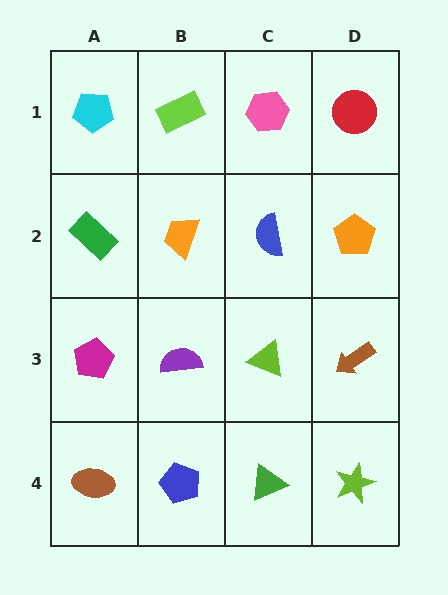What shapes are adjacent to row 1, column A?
A green rectangle (row 2, column A), a lime rectangle (row 1, column B).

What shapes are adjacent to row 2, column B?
A lime rectangle (row 1, column B), a purple semicircle (row 3, column B), a green rectangle (row 2, column A), a blue semicircle (row 2, column C).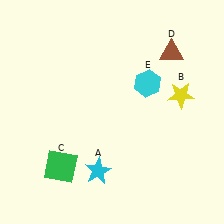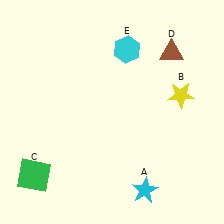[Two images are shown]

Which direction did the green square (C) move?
The green square (C) moved left.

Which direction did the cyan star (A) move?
The cyan star (A) moved right.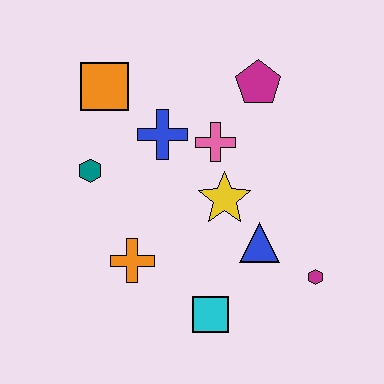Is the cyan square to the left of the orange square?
No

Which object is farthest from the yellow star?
The orange square is farthest from the yellow star.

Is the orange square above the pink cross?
Yes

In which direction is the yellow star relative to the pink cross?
The yellow star is below the pink cross.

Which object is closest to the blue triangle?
The yellow star is closest to the blue triangle.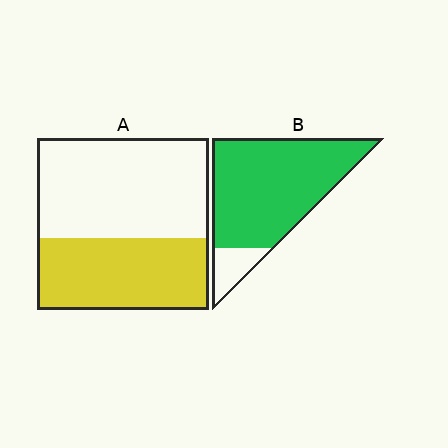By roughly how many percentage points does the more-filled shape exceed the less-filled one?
By roughly 45 percentage points (B over A).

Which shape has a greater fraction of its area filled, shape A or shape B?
Shape B.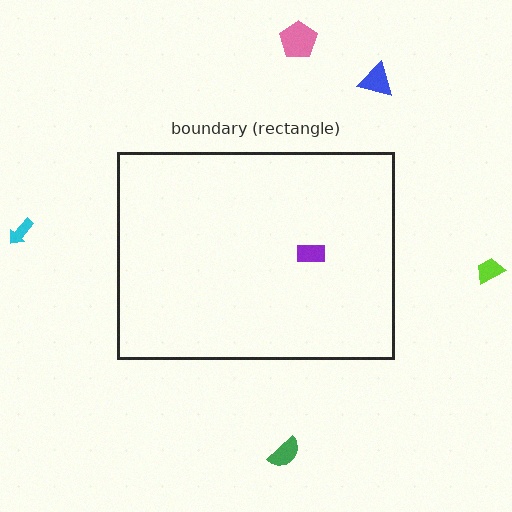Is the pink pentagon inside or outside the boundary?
Outside.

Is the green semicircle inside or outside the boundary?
Outside.